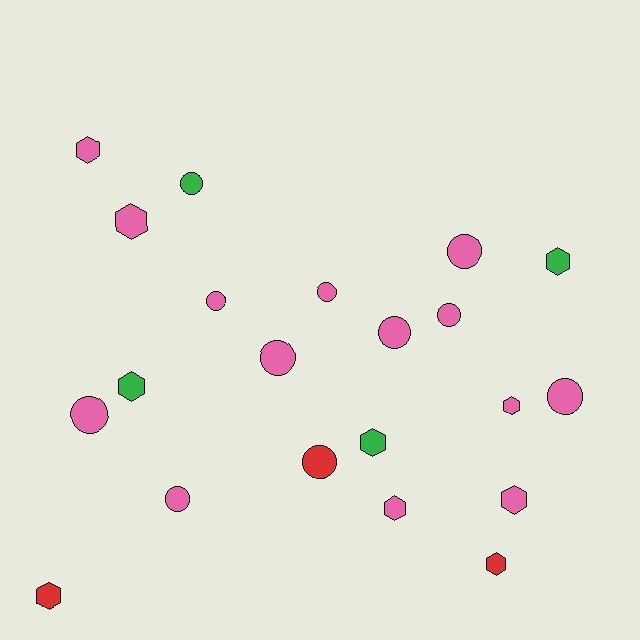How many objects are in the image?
There are 21 objects.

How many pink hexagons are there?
There are 5 pink hexagons.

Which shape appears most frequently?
Circle, with 11 objects.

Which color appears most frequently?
Pink, with 14 objects.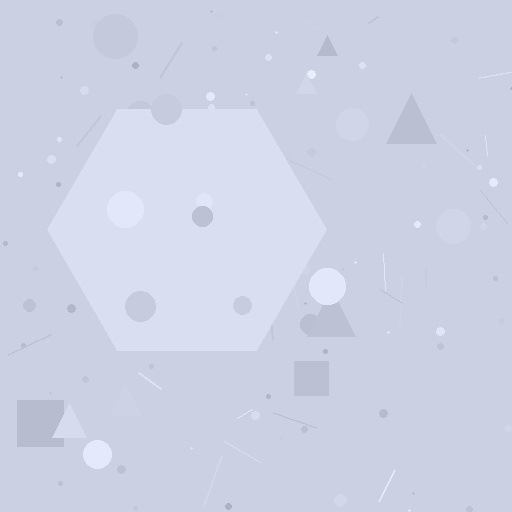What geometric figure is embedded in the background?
A hexagon is embedded in the background.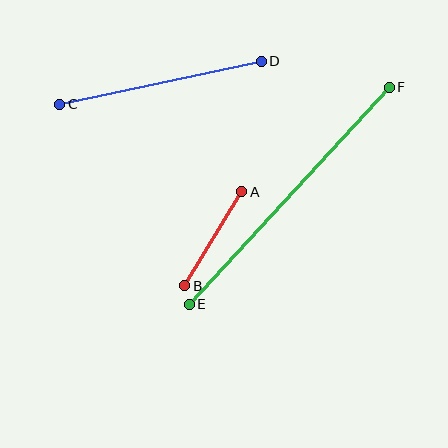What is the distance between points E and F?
The distance is approximately 295 pixels.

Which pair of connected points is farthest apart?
Points E and F are farthest apart.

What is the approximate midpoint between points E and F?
The midpoint is at approximately (289, 196) pixels.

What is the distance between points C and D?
The distance is approximately 206 pixels.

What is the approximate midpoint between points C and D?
The midpoint is at approximately (160, 83) pixels.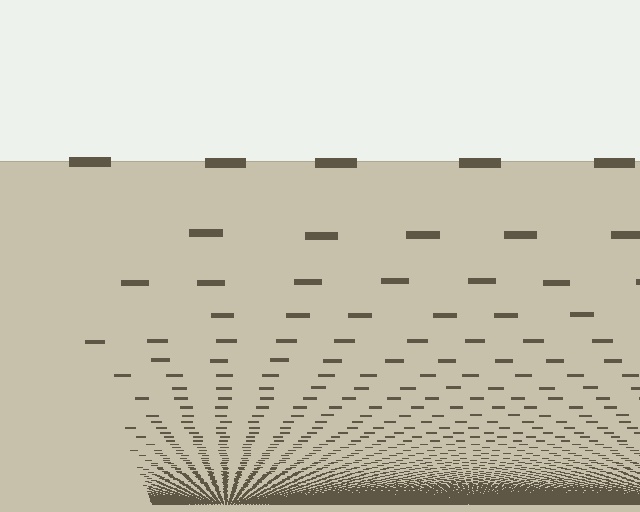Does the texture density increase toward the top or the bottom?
Density increases toward the bottom.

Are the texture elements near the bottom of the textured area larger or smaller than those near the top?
Smaller. The gradient is inverted — elements near the bottom are smaller and denser.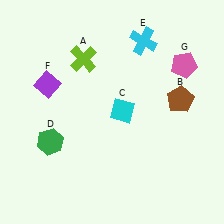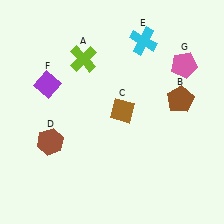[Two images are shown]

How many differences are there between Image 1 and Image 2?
There are 2 differences between the two images.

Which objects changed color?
C changed from cyan to brown. D changed from green to brown.